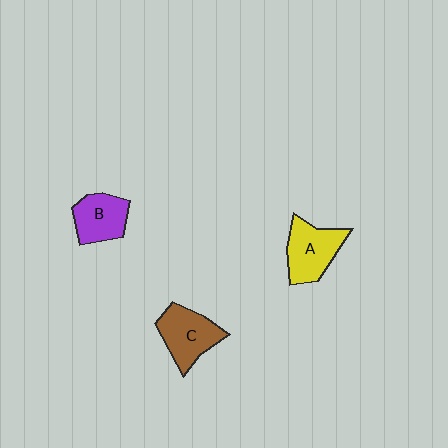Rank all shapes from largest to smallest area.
From largest to smallest: A (yellow), C (brown), B (purple).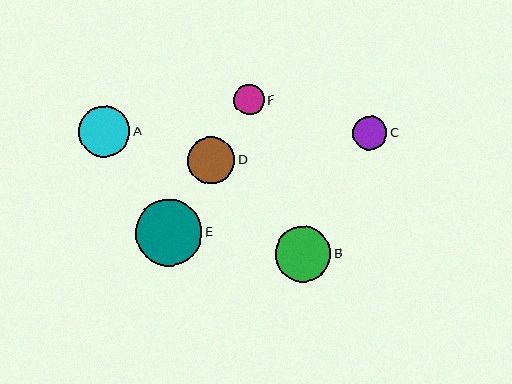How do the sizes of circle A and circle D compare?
Circle A and circle D are approximately the same size.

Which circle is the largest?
Circle E is the largest with a size of approximately 66 pixels.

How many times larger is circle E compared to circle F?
Circle E is approximately 2.2 times the size of circle F.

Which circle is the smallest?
Circle F is the smallest with a size of approximately 30 pixels.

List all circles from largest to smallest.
From largest to smallest: E, B, A, D, C, F.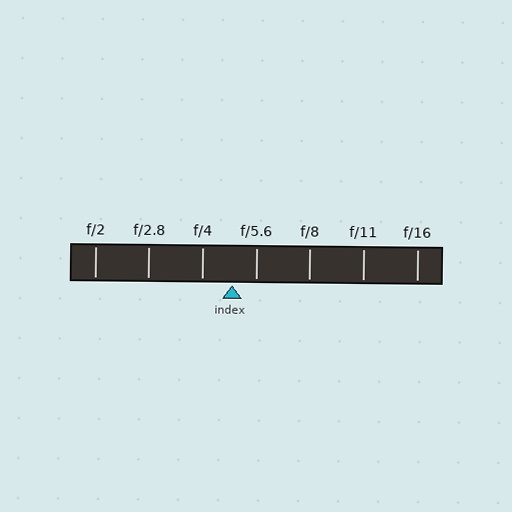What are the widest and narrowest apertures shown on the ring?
The widest aperture shown is f/2 and the narrowest is f/16.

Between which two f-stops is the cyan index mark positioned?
The index mark is between f/4 and f/5.6.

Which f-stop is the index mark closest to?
The index mark is closest to f/5.6.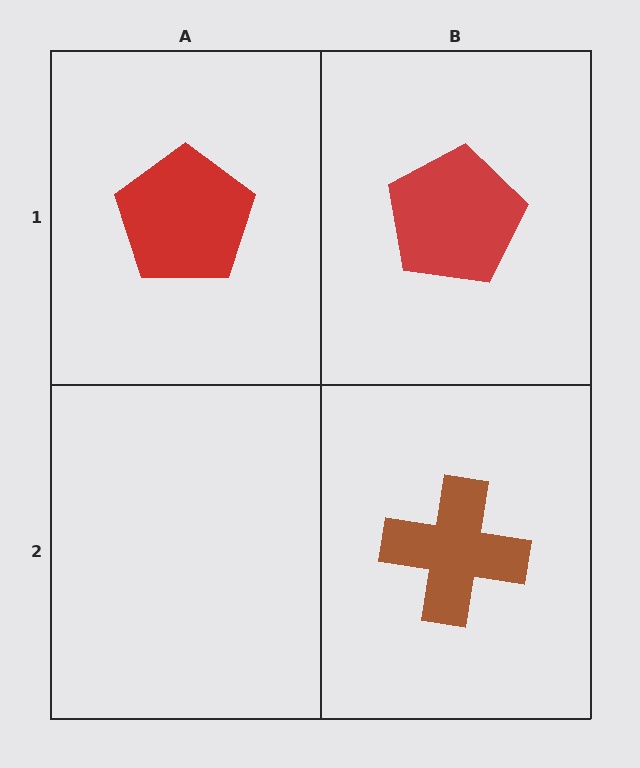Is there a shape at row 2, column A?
No, that cell is empty.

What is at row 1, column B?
A red pentagon.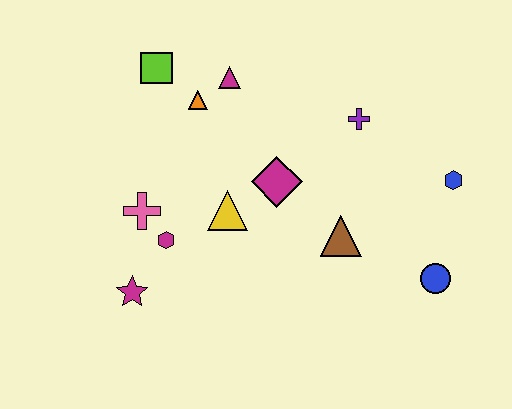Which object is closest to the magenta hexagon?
The pink cross is closest to the magenta hexagon.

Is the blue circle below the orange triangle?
Yes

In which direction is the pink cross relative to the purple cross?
The pink cross is to the left of the purple cross.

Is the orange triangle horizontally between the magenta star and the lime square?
No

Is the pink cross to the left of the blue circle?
Yes